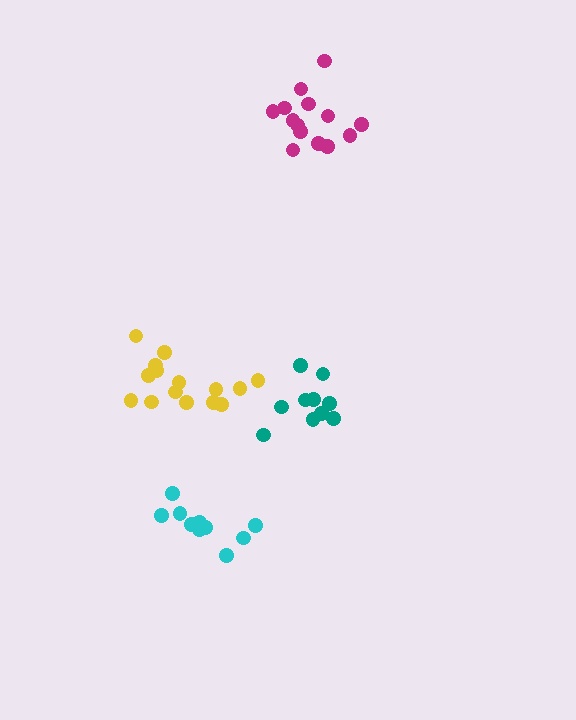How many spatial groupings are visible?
There are 4 spatial groupings.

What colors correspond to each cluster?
The clusters are colored: cyan, teal, yellow, magenta.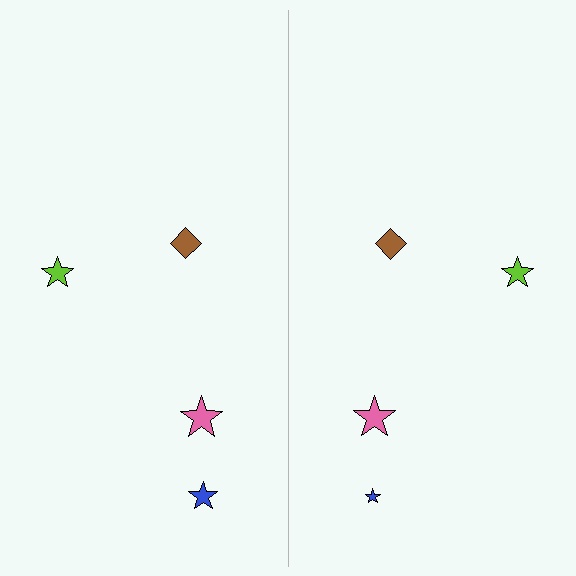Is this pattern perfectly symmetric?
No, the pattern is not perfectly symmetric. The blue star on the right side has a different size than its mirror counterpart.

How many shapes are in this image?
There are 8 shapes in this image.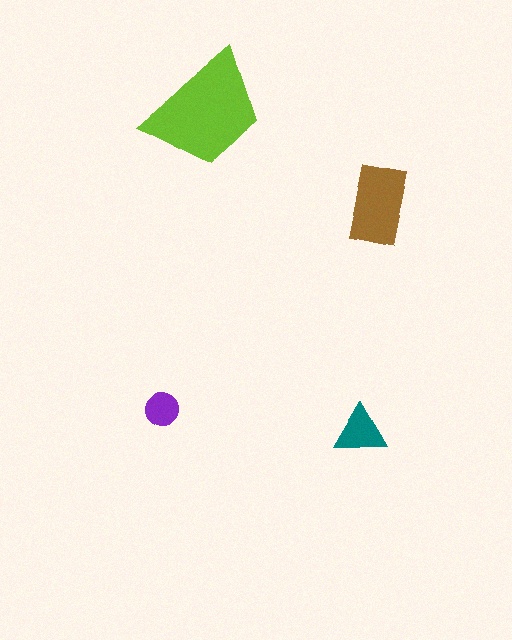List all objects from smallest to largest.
The purple circle, the teal triangle, the brown rectangle, the lime trapezoid.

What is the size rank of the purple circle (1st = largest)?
4th.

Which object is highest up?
The lime trapezoid is topmost.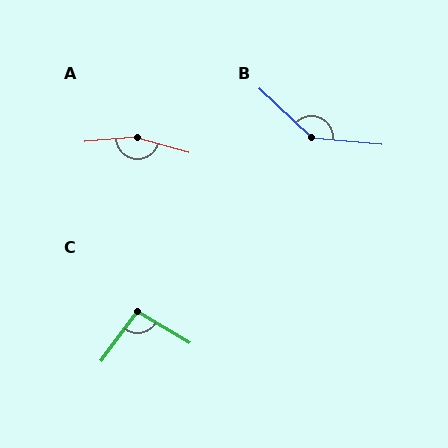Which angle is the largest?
A, at approximately 159 degrees.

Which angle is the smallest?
C, at approximately 95 degrees.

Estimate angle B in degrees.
Approximately 142 degrees.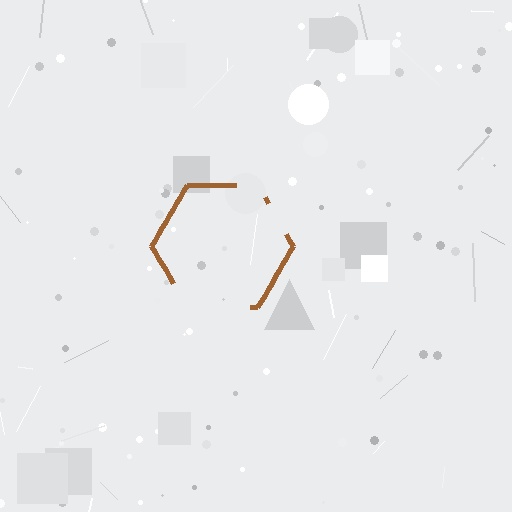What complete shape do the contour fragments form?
The contour fragments form a hexagon.